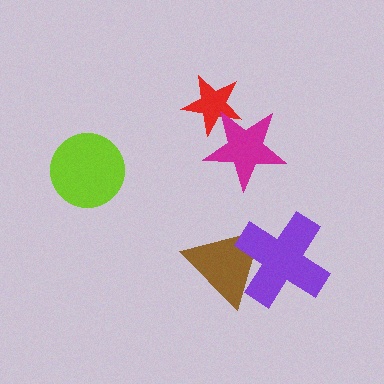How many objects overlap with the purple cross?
1 object overlaps with the purple cross.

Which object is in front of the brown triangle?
The purple cross is in front of the brown triangle.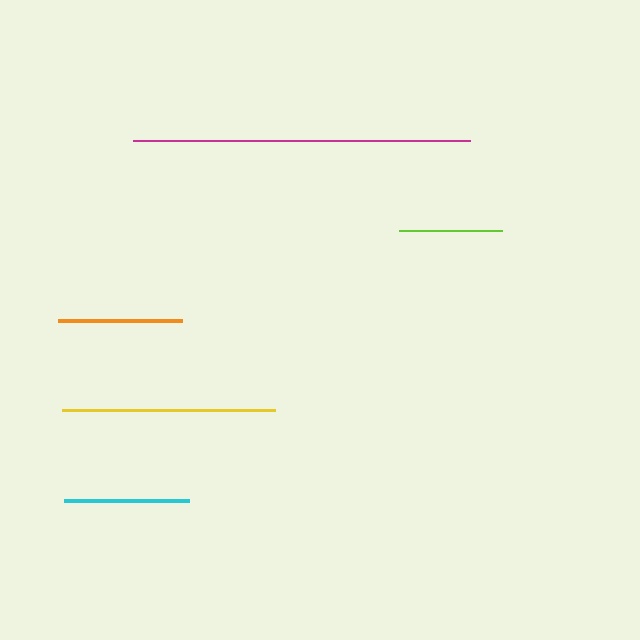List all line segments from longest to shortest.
From longest to shortest: magenta, yellow, orange, cyan, lime.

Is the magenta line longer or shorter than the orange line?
The magenta line is longer than the orange line.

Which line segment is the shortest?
The lime line is the shortest at approximately 103 pixels.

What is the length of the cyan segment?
The cyan segment is approximately 124 pixels long.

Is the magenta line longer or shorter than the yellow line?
The magenta line is longer than the yellow line.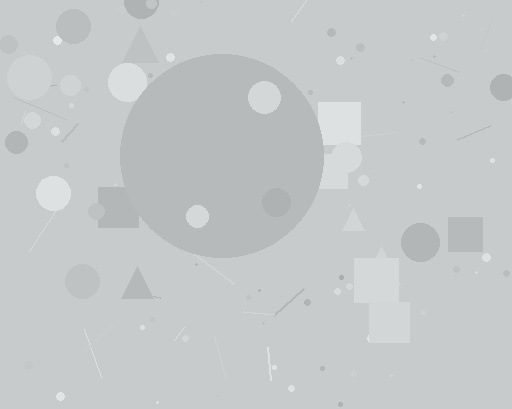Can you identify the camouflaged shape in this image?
The camouflaged shape is a circle.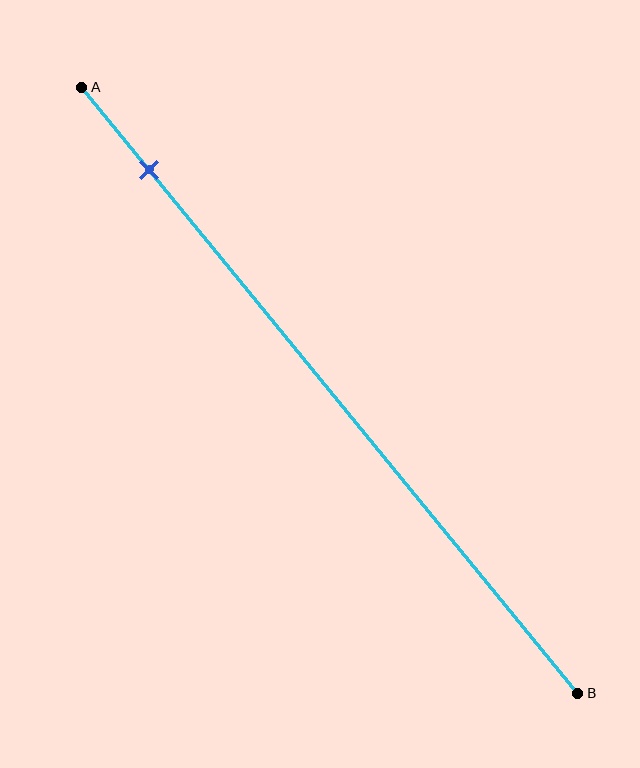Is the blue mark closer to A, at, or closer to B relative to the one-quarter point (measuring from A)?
The blue mark is closer to point A than the one-quarter point of segment AB.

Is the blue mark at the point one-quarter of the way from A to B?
No, the mark is at about 15% from A, not at the 25% one-quarter point.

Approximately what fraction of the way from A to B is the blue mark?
The blue mark is approximately 15% of the way from A to B.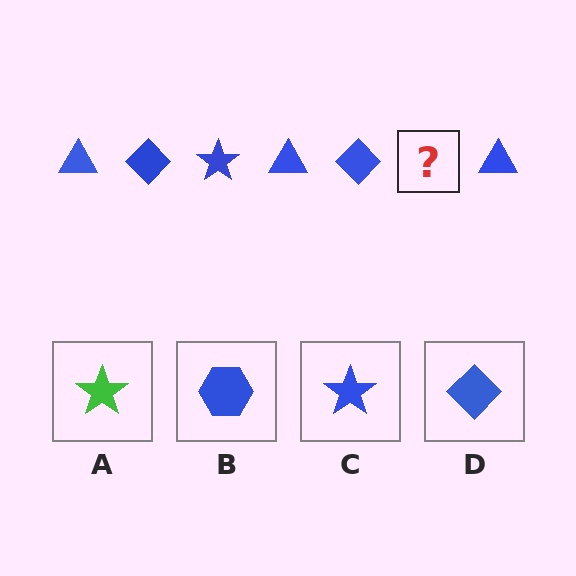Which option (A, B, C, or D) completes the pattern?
C.